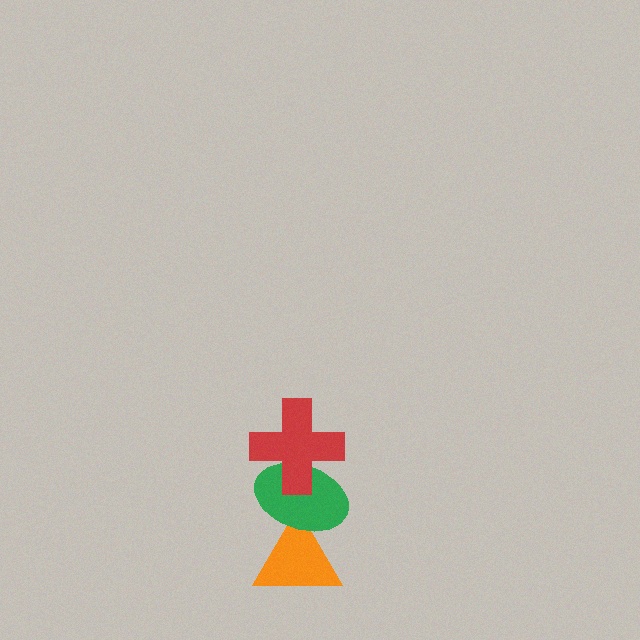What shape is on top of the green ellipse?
The red cross is on top of the green ellipse.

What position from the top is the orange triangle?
The orange triangle is 3rd from the top.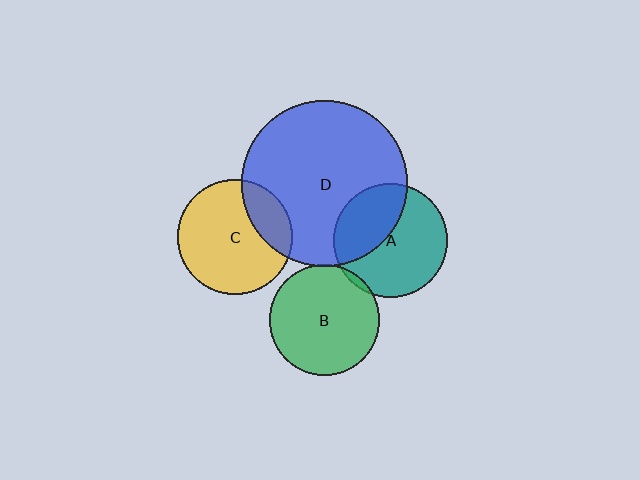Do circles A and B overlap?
Yes.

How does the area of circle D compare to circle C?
Approximately 2.1 times.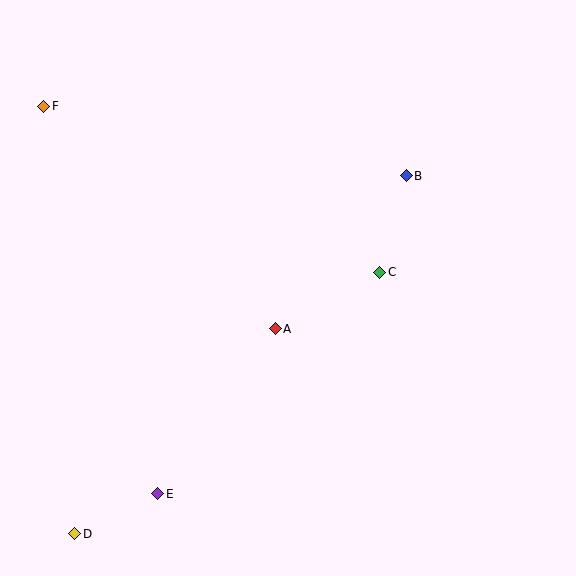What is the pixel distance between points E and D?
The distance between E and D is 92 pixels.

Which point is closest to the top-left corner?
Point F is closest to the top-left corner.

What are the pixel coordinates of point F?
Point F is at (44, 106).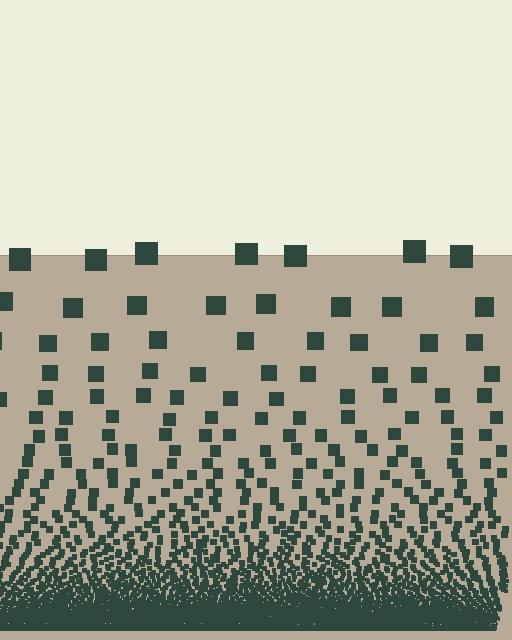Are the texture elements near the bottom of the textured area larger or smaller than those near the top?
Smaller. The gradient is inverted — elements near the bottom are smaller and denser.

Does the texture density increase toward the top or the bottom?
Density increases toward the bottom.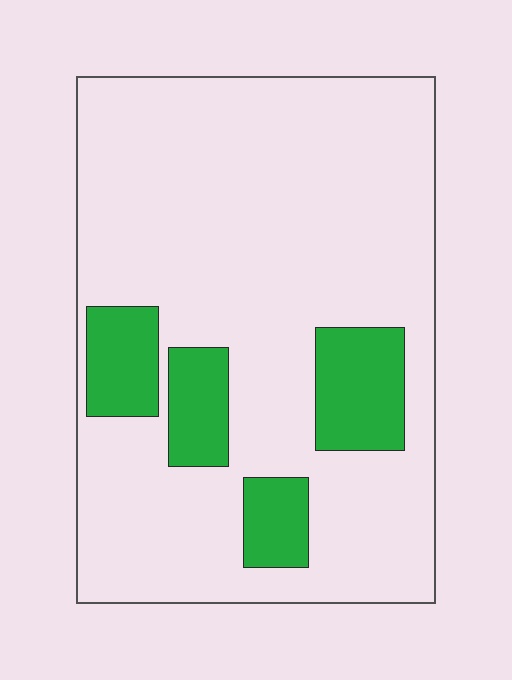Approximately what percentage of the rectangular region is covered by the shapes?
Approximately 15%.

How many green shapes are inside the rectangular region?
4.